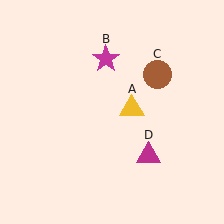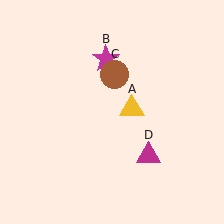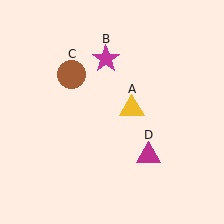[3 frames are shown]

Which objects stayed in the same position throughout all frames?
Yellow triangle (object A) and magenta star (object B) and magenta triangle (object D) remained stationary.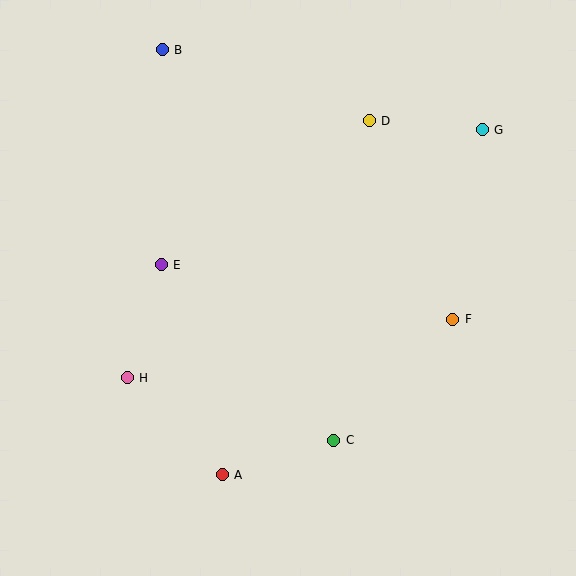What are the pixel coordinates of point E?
Point E is at (161, 265).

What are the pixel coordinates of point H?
Point H is at (127, 378).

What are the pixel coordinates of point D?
Point D is at (369, 121).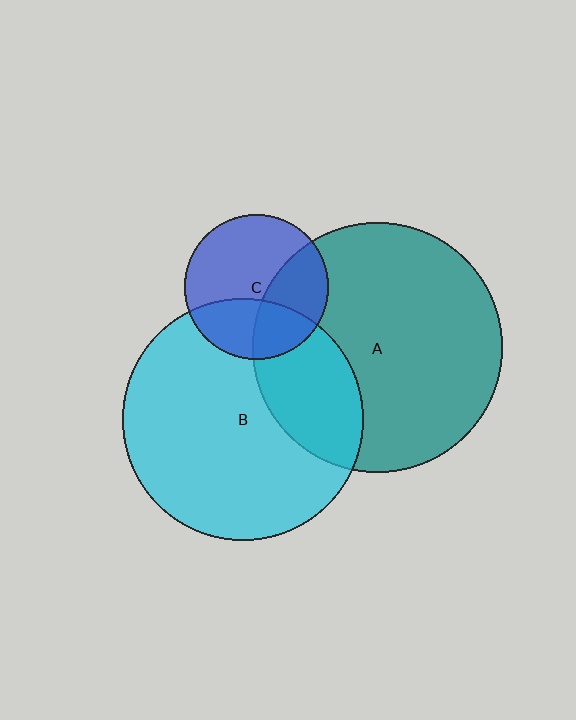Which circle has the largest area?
Circle A (teal).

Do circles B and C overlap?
Yes.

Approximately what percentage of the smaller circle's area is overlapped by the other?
Approximately 35%.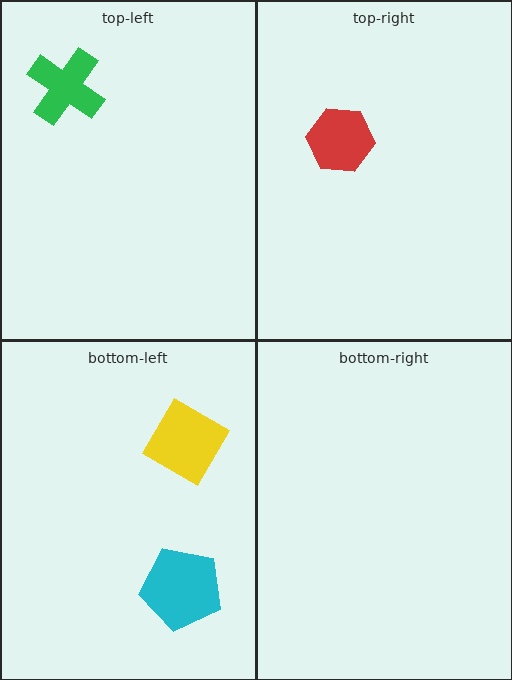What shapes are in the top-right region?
The red hexagon.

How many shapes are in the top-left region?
1.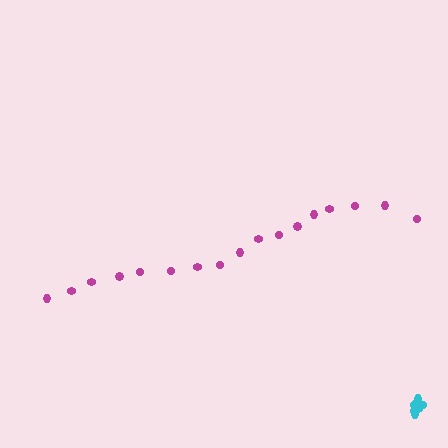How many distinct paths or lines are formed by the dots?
There are 2 distinct paths.